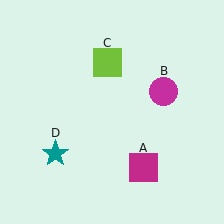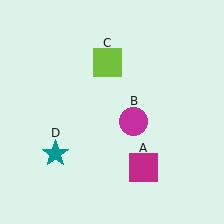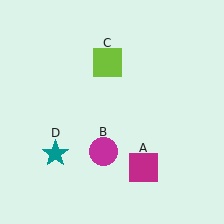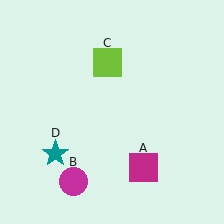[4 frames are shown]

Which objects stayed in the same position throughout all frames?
Magenta square (object A) and lime square (object C) and teal star (object D) remained stationary.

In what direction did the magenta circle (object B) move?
The magenta circle (object B) moved down and to the left.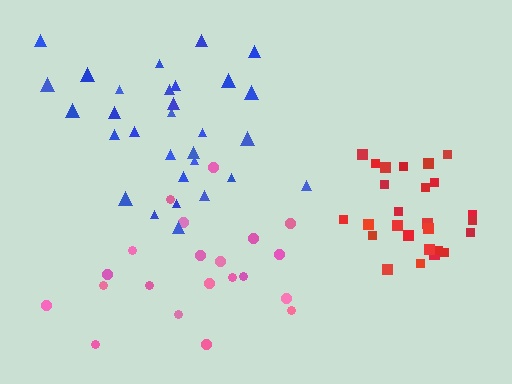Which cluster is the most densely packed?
Red.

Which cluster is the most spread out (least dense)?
Pink.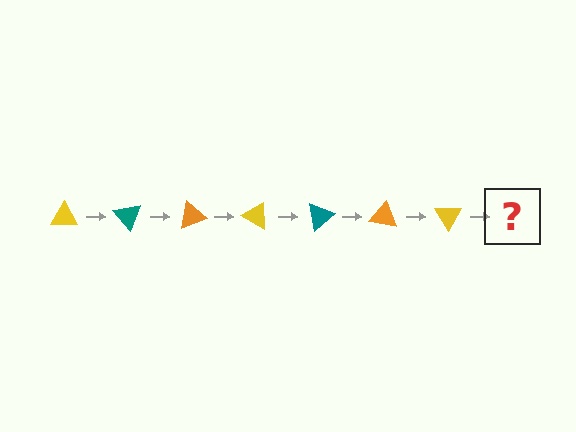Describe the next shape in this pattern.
It should be a teal triangle, rotated 350 degrees from the start.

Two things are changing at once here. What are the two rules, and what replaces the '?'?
The two rules are that it rotates 50 degrees each step and the color cycles through yellow, teal, and orange. The '?' should be a teal triangle, rotated 350 degrees from the start.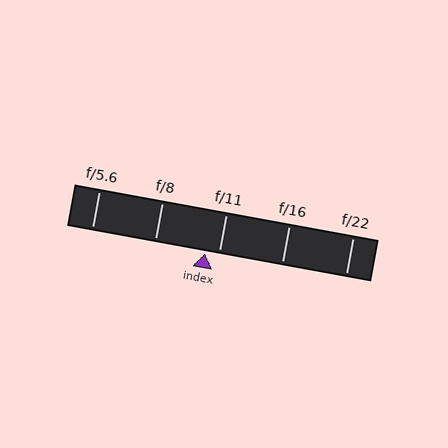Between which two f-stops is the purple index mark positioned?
The index mark is between f/8 and f/11.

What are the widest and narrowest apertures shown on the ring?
The widest aperture shown is f/5.6 and the narrowest is f/22.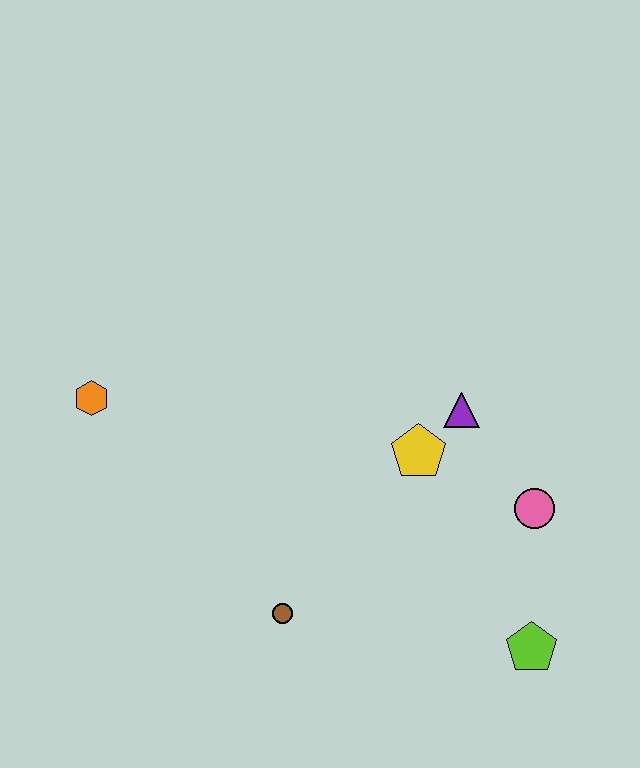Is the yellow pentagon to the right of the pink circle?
No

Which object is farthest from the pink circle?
The orange hexagon is farthest from the pink circle.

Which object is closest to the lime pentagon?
The pink circle is closest to the lime pentagon.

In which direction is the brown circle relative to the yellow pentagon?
The brown circle is below the yellow pentagon.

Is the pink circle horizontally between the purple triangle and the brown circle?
No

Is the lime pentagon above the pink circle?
No